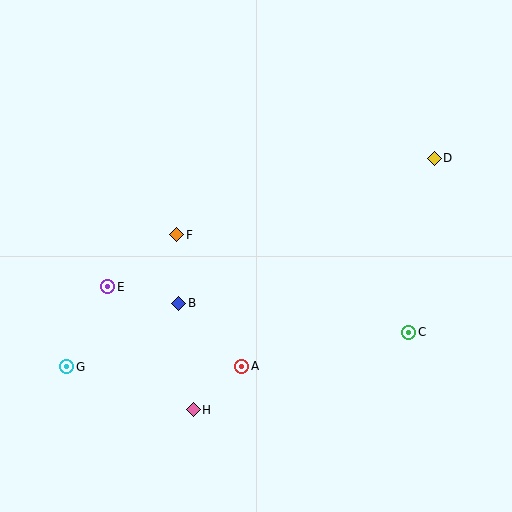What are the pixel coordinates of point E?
Point E is at (108, 287).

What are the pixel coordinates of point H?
Point H is at (193, 410).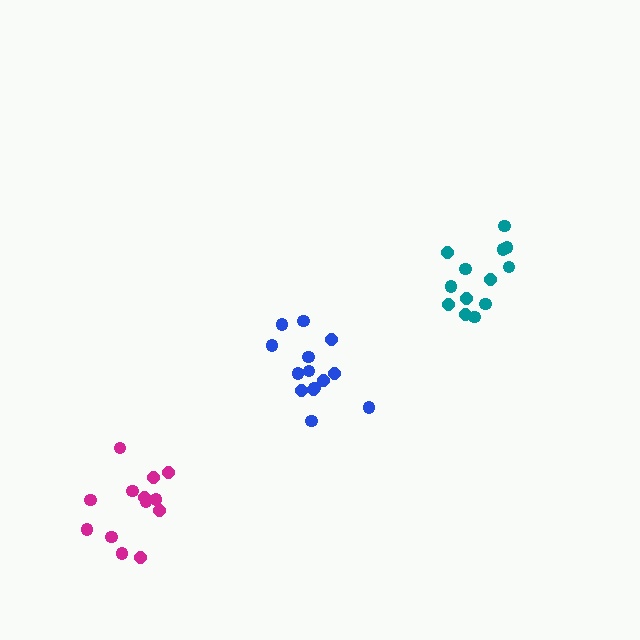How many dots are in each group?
Group 1: 13 dots, Group 2: 13 dots, Group 3: 14 dots (40 total).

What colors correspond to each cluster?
The clusters are colored: magenta, teal, blue.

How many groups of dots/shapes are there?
There are 3 groups.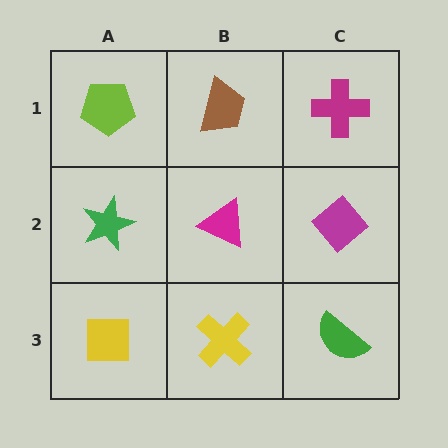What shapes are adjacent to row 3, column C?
A magenta diamond (row 2, column C), a yellow cross (row 3, column B).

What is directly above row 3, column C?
A magenta diamond.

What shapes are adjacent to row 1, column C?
A magenta diamond (row 2, column C), a brown trapezoid (row 1, column B).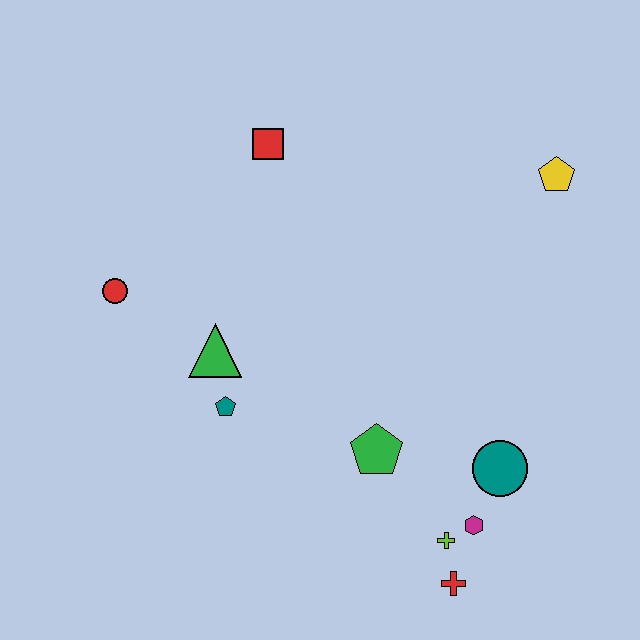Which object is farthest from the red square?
The red cross is farthest from the red square.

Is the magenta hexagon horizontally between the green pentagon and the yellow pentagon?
Yes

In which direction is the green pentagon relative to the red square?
The green pentagon is below the red square.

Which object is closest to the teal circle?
The magenta hexagon is closest to the teal circle.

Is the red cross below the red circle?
Yes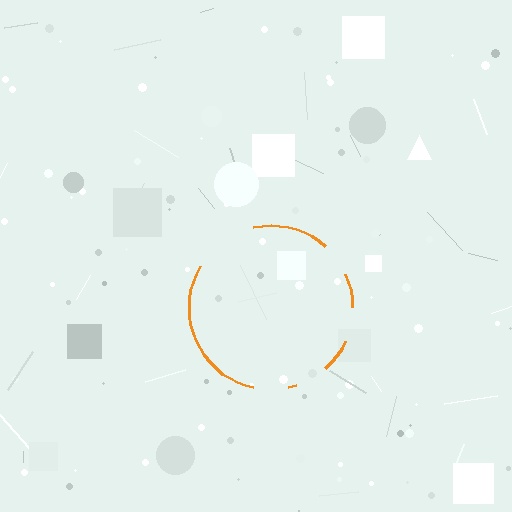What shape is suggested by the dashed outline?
The dashed outline suggests a circle.